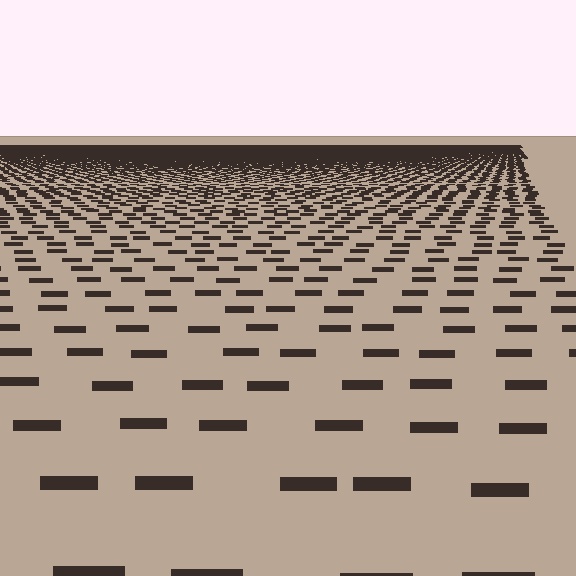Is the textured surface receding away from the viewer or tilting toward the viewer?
The surface is receding away from the viewer. Texture elements get smaller and denser toward the top.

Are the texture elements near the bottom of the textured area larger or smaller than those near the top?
Larger. Near the bottom, elements are closer to the viewer and appear at a bigger on-screen size.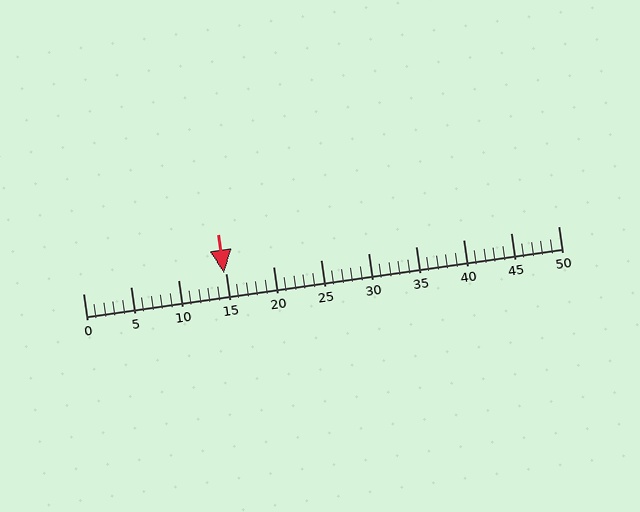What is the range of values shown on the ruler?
The ruler shows values from 0 to 50.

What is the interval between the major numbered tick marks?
The major tick marks are spaced 5 units apart.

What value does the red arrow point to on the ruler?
The red arrow points to approximately 15.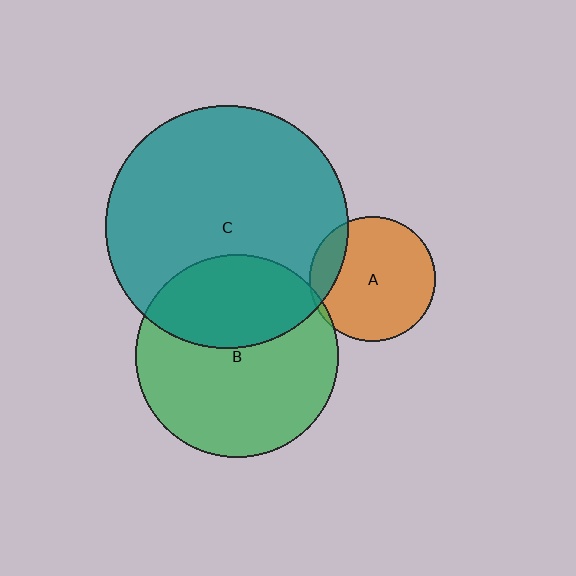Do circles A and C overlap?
Yes.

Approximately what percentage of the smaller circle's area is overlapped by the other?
Approximately 15%.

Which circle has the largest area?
Circle C (teal).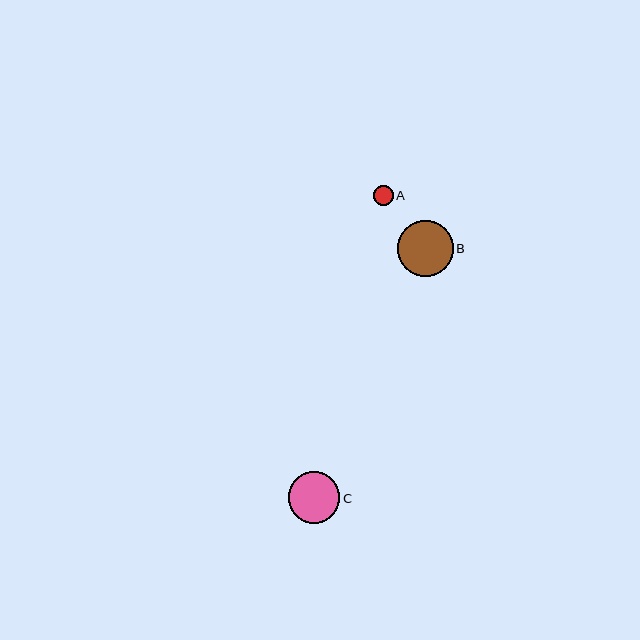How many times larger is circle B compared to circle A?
Circle B is approximately 2.9 times the size of circle A.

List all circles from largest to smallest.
From largest to smallest: B, C, A.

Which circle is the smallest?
Circle A is the smallest with a size of approximately 19 pixels.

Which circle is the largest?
Circle B is the largest with a size of approximately 56 pixels.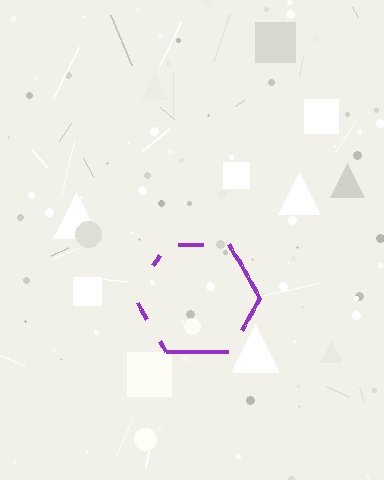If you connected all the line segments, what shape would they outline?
They would outline a hexagon.